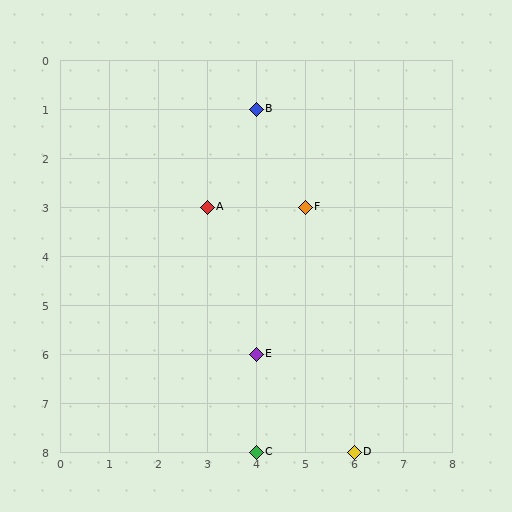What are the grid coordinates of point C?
Point C is at grid coordinates (4, 8).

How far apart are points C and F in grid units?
Points C and F are 1 column and 5 rows apart (about 5.1 grid units diagonally).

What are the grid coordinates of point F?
Point F is at grid coordinates (5, 3).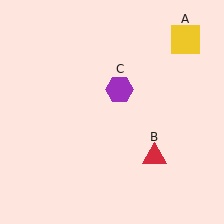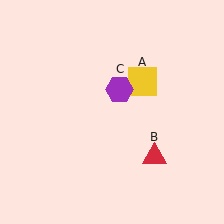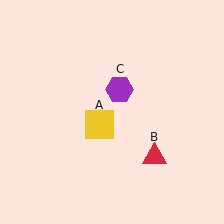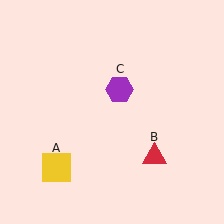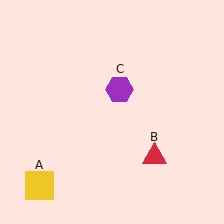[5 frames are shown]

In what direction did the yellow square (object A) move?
The yellow square (object A) moved down and to the left.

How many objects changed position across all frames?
1 object changed position: yellow square (object A).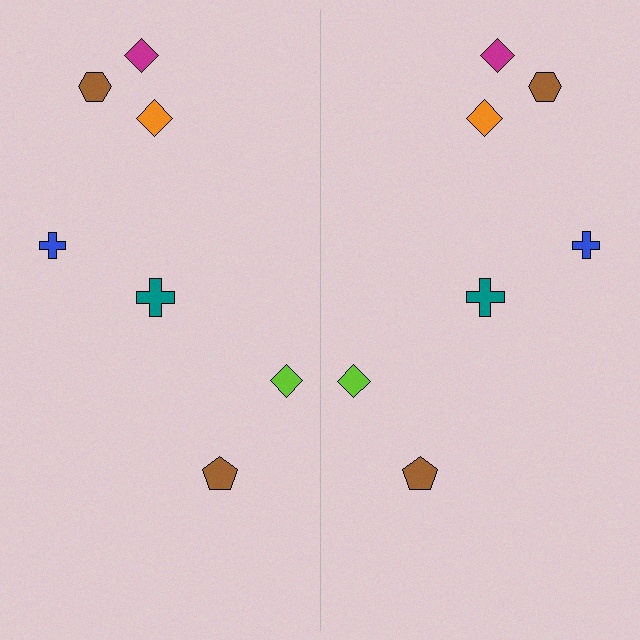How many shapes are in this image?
There are 14 shapes in this image.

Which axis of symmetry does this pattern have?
The pattern has a vertical axis of symmetry running through the center of the image.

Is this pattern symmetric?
Yes, this pattern has bilateral (reflection) symmetry.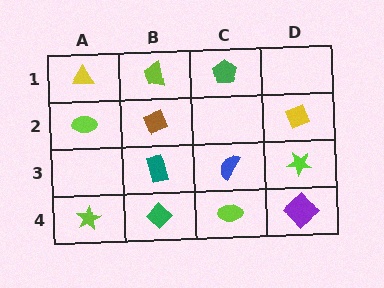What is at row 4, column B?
A green diamond.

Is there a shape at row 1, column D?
No, that cell is empty.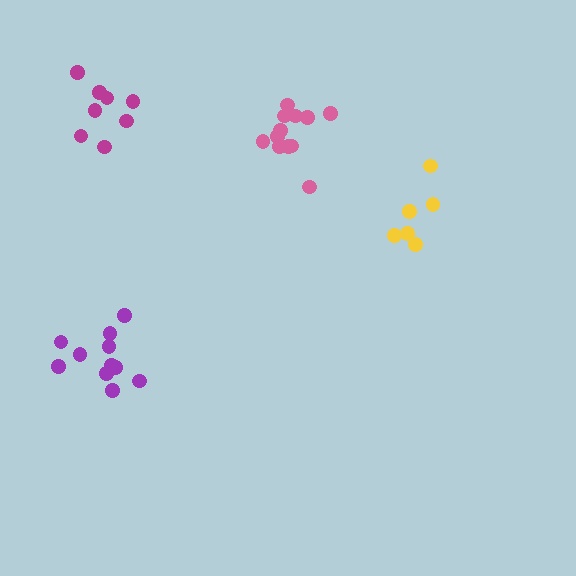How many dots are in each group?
Group 1: 8 dots, Group 2: 6 dots, Group 3: 11 dots, Group 4: 12 dots (37 total).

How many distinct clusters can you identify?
There are 4 distinct clusters.